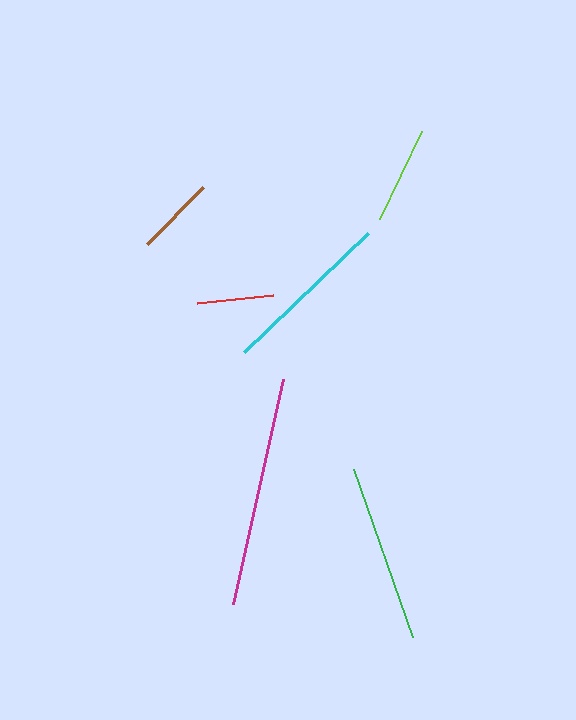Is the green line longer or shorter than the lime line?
The green line is longer than the lime line.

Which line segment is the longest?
The magenta line is the longest at approximately 230 pixels.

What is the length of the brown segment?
The brown segment is approximately 80 pixels long.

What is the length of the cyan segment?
The cyan segment is approximately 173 pixels long.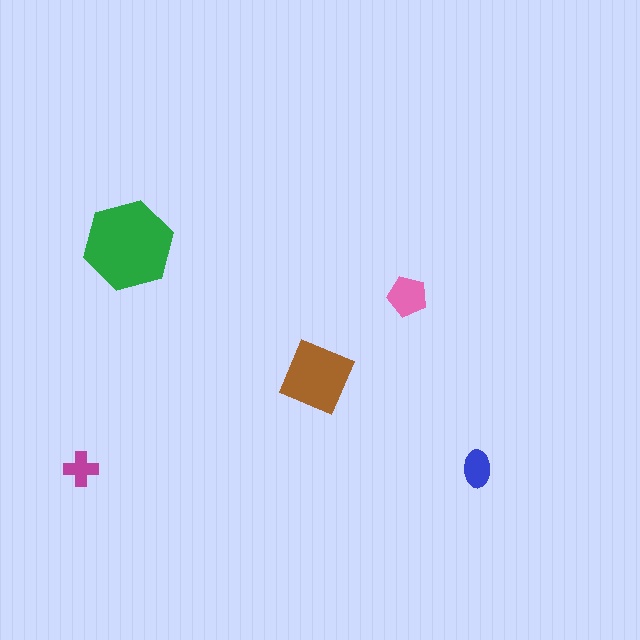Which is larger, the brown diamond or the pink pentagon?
The brown diamond.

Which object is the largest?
The green hexagon.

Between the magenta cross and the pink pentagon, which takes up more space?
The pink pentagon.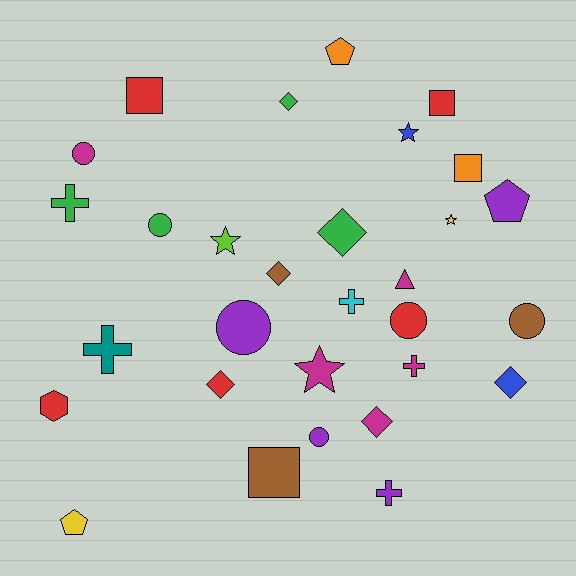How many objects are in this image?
There are 30 objects.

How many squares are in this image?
There are 4 squares.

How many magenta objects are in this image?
There are 5 magenta objects.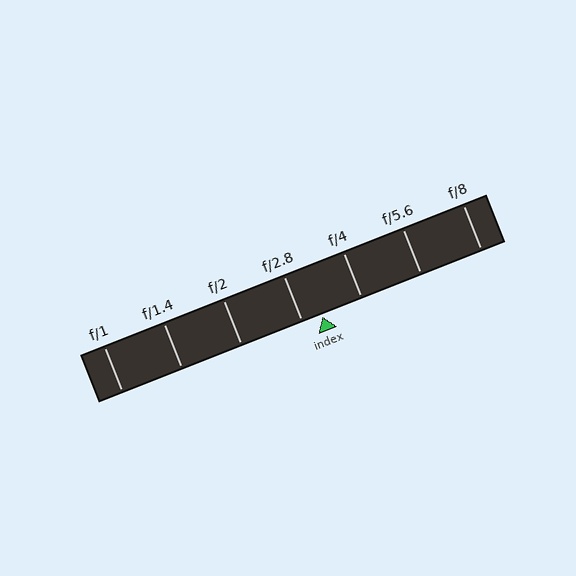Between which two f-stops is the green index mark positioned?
The index mark is between f/2.8 and f/4.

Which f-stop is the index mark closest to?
The index mark is closest to f/2.8.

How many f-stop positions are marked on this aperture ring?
There are 7 f-stop positions marked.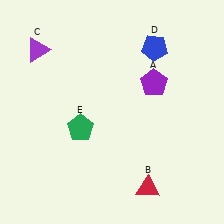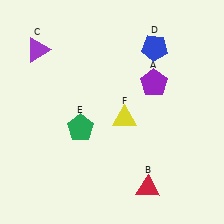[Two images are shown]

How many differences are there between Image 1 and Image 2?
There is 1 difference between the two images.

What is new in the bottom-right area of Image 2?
A yellow triangle (F) was added in the bottom-right area of Image 2.